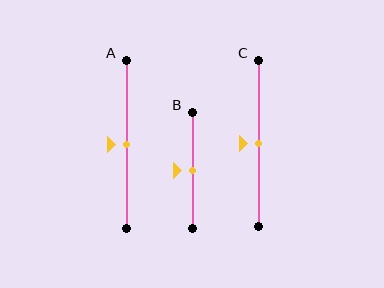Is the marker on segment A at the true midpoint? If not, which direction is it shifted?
Yes, the marker on segment A is at the true midpoint.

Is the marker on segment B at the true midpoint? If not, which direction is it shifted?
Yes, the marker on segment B is at the true midpoint.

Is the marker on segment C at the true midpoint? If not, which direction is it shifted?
Yes, the marker on segment C is at the true midpoint.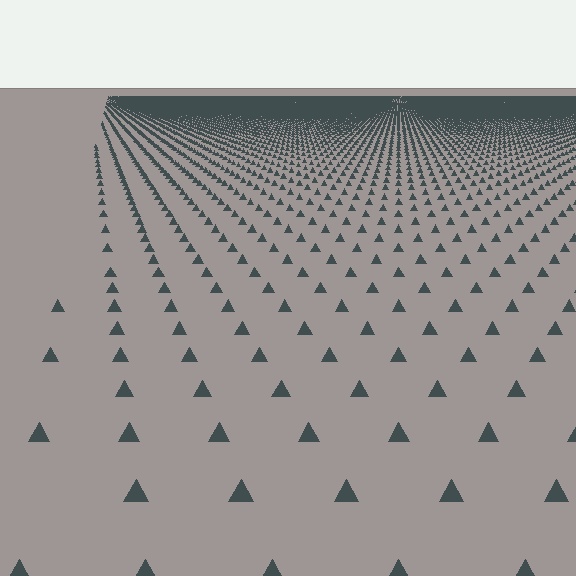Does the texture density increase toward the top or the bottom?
Density increases toward the top.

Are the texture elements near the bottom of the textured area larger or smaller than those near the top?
Larger. Near the bottom, elements are closer to the viewer and appear at a bigger on-screen size.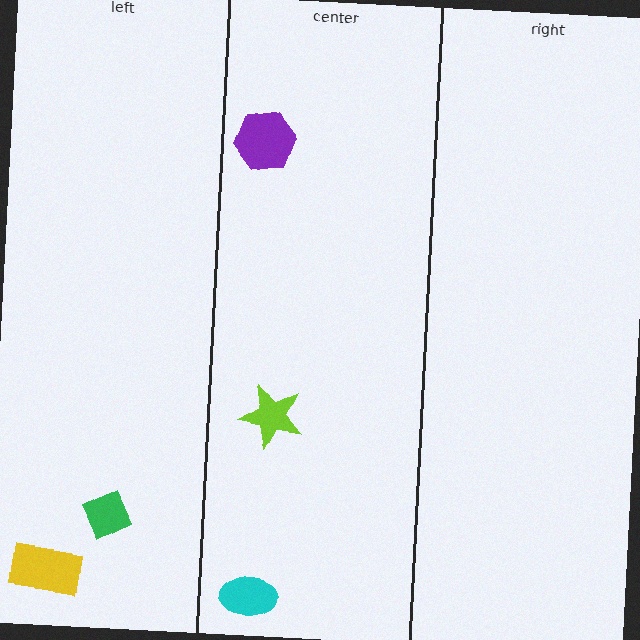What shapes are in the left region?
The yellow rectangle, the green diamond.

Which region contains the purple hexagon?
The center region.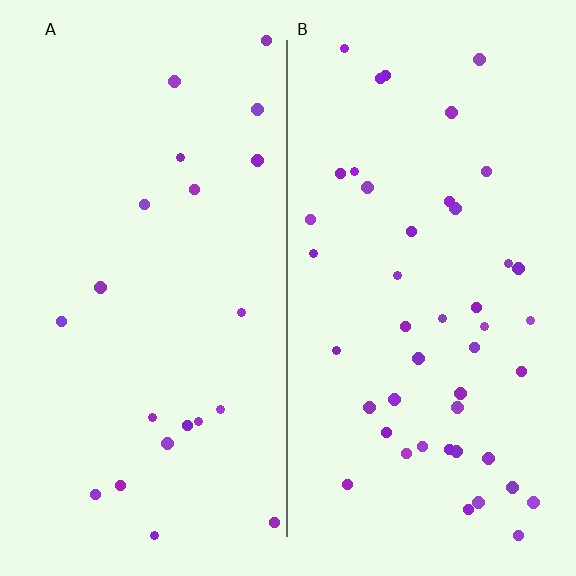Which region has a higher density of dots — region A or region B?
B (the right).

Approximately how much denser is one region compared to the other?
Approximately 2.2× — region B over region A.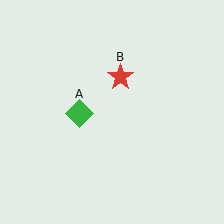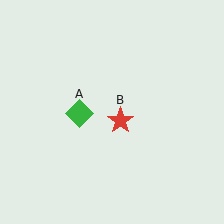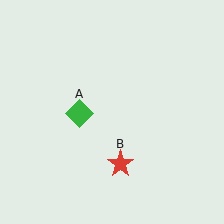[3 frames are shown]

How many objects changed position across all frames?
1 object changed position: red star (object B).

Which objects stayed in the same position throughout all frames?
Green diamond (object A) remained stationary.